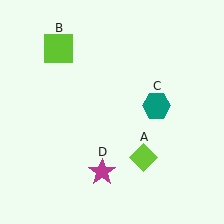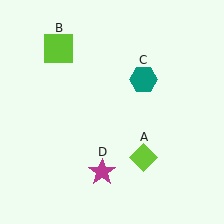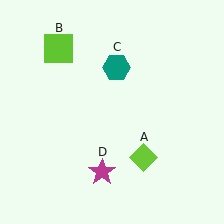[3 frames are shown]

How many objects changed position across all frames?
1 object changed position: teal hexagon (object C).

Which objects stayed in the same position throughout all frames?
Lime diamond (object A) and lime square (object B) and magenta star (object D) remained stationary.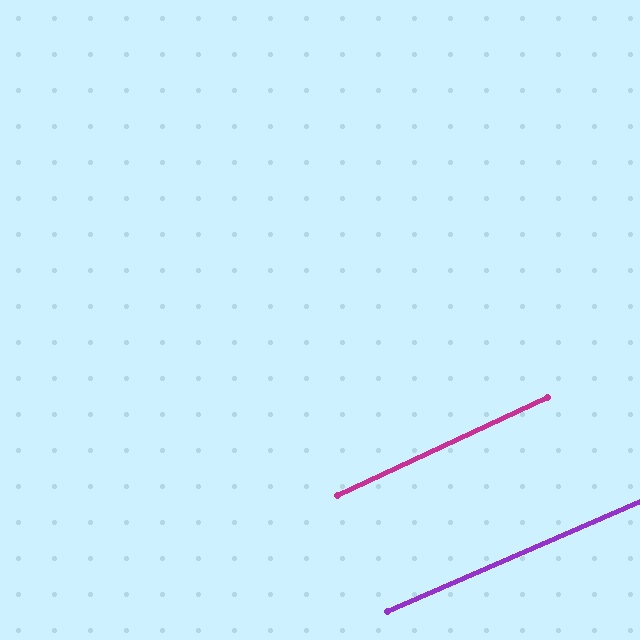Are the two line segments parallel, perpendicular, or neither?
Parallel — their directions differ by only 1.5°.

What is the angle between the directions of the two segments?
Approximately 1 degree.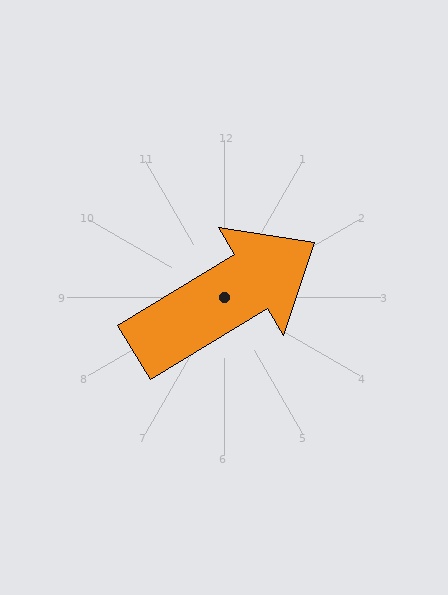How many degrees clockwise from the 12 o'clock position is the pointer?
Approximately 59 degrees.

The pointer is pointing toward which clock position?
Roughly 2 o'clock.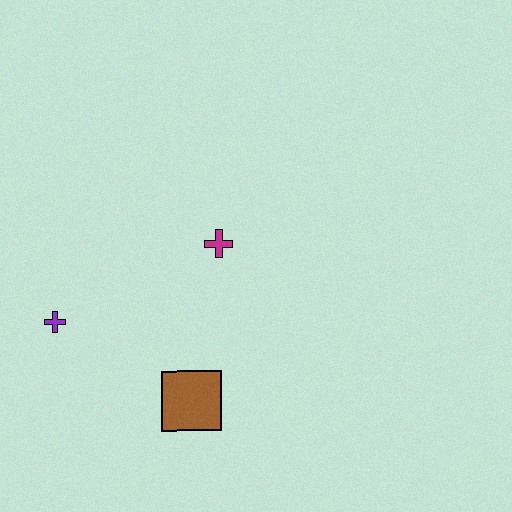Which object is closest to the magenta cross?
The brown square is closest to the magenta cross.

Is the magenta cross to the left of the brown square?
No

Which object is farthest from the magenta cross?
The purple cross is farthest from the magenta cross.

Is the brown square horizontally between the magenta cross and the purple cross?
Yes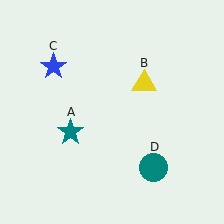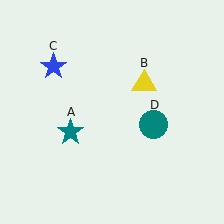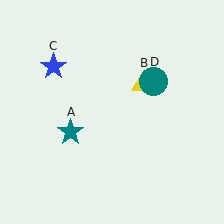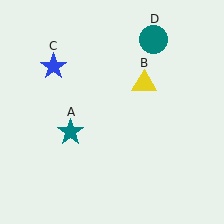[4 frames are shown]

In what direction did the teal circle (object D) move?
The teal circle (object D) moved up.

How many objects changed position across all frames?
1 object changed position: teal circle (object D).